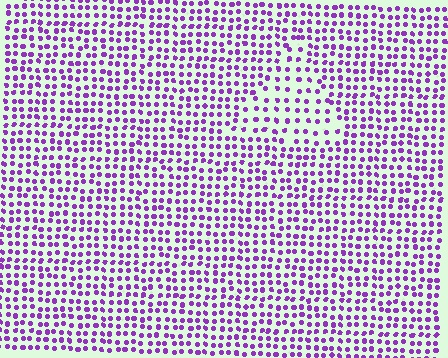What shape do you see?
I see a triangle.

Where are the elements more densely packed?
The elements are more densely packed outside the triangle boundary.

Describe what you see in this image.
The image contains small purple elements arranged at two different densities. A triangle-shaped region is visible where the elements are less densely packed than the surrounding area.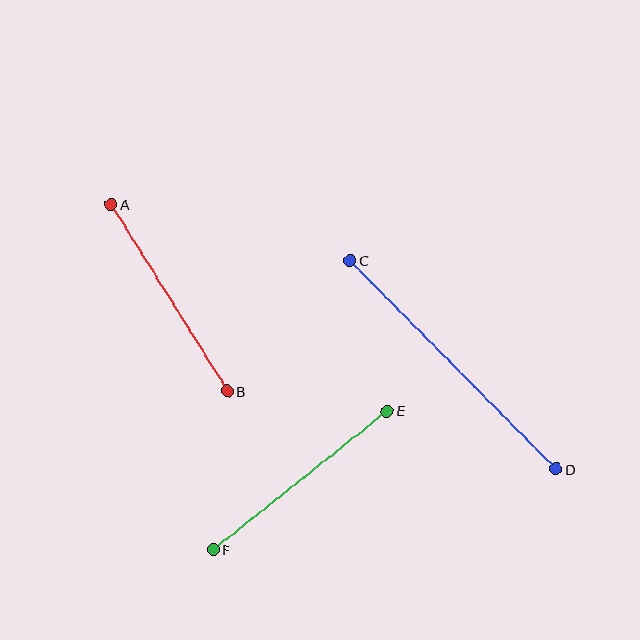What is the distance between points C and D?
The distance is approximately 293 pixels.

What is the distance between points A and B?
The distance is approximately 220 pixels.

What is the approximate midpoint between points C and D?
The midpoint is at approximately (453, 365) pixels.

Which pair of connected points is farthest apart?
Points C and D are farthest apart.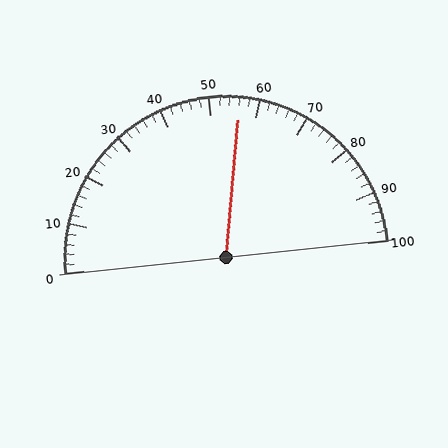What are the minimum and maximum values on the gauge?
The gauge ranges from 0 to 100.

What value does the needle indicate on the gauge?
The needle indicates approximately 56.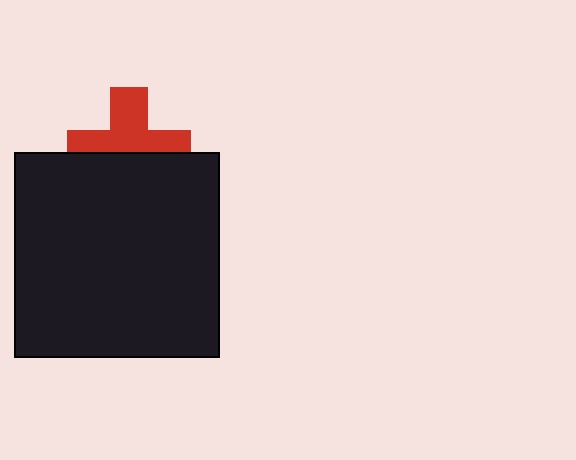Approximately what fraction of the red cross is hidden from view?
Roughly 46% of the red cross is hidden behind the black square.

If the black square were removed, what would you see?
You would see the complete red cross.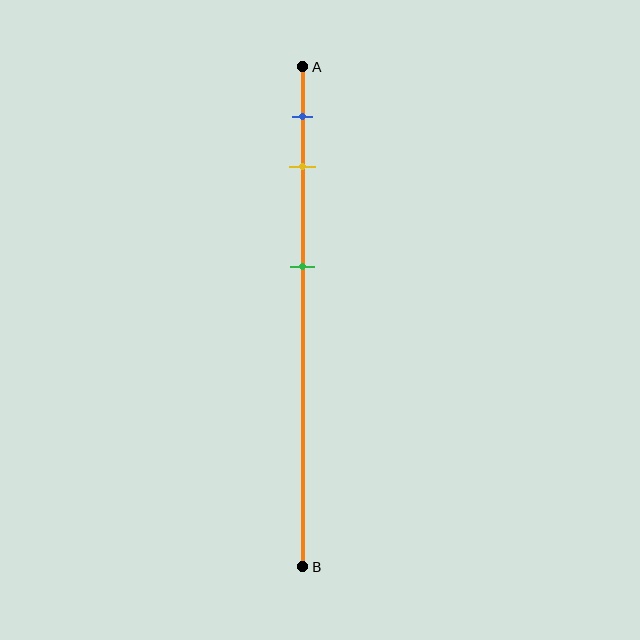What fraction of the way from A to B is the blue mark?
The blue mark is approximately 10% (0.1) of the way from A to B.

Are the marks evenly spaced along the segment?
No, the marks are not evenly spaced.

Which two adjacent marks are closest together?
The blue and yellow marks are the closest adjacent pair.